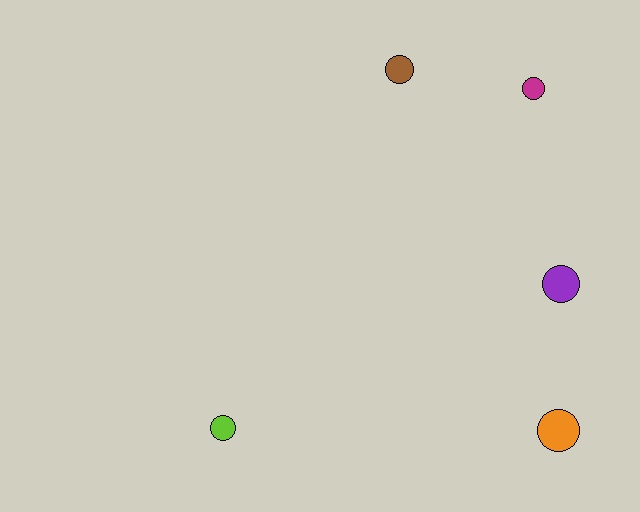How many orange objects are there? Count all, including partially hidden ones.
There is 1 orange object.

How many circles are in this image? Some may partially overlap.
There are 5 circles.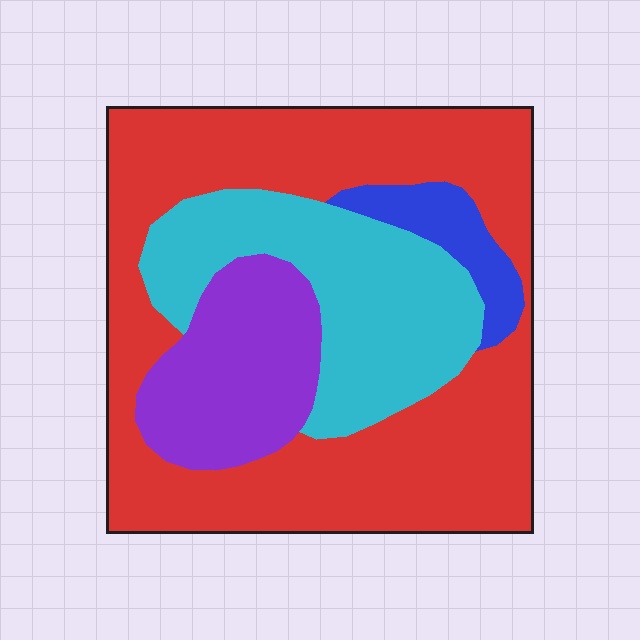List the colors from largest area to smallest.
From largest to smallest: red, cyan, purple, blue.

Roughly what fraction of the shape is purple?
Purple takes up about one sixth (1/6) of the shape.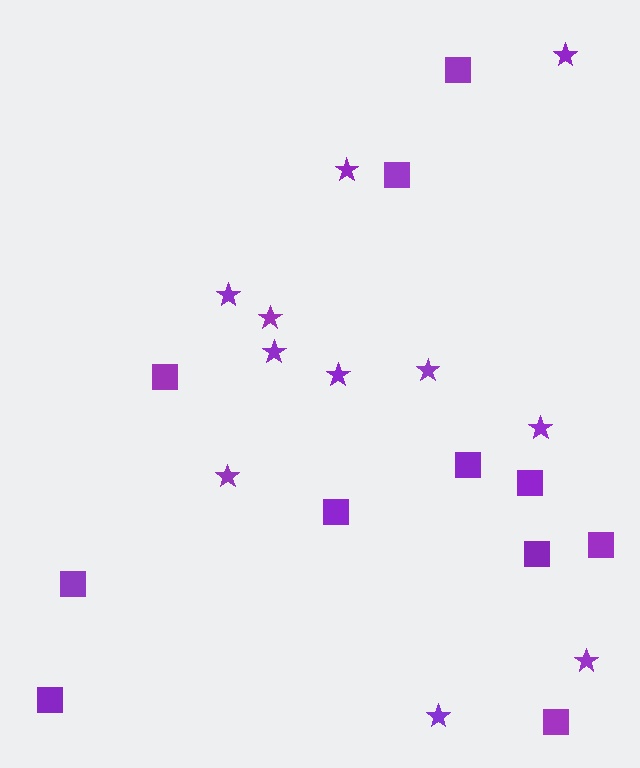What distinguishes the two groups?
There are 2 groups: one group of stars (11) and one group of squares (11).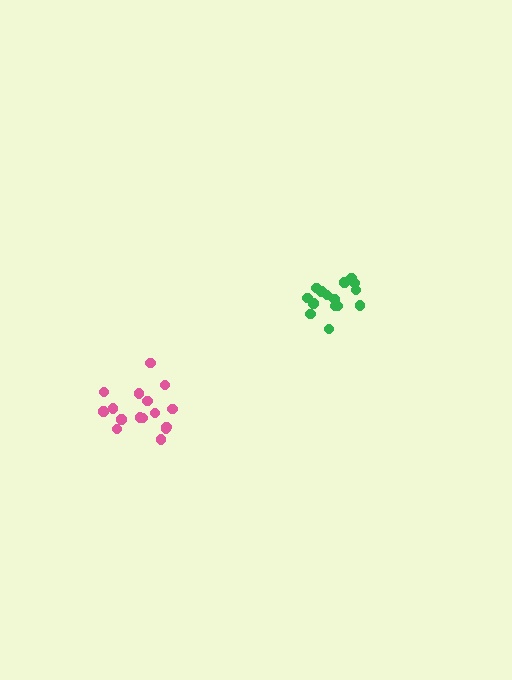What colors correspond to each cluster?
The clusters are colored: pink, green.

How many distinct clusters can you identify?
There are 2 distinct clusters.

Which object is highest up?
The green cluster is topmost.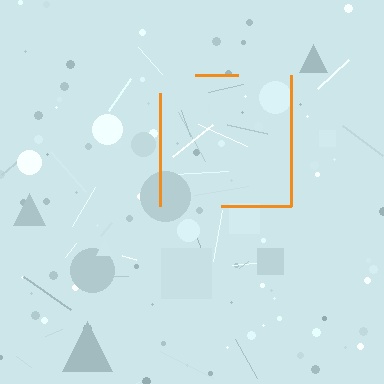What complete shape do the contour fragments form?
The contour fragments form a square.